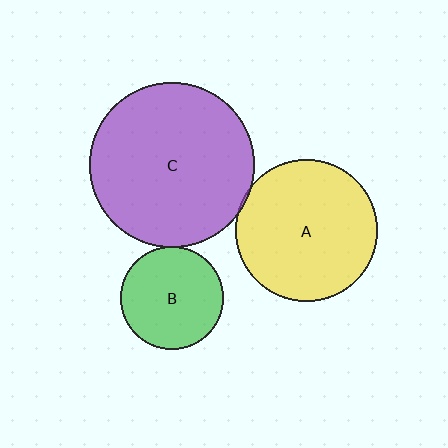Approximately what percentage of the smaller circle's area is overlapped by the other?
Approximately 5%.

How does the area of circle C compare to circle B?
Approximately 2.6 times.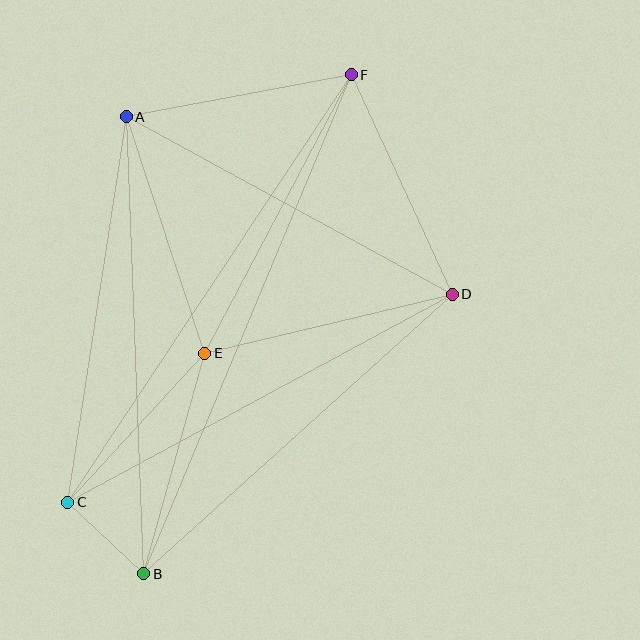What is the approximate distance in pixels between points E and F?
The distance between E and F is approximately 315 pixels.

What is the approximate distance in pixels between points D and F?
The distance between D and F is approximately 242 pixels.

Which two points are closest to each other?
Points B and C are closest to each other.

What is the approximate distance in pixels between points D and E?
The distance between D and E is approximately 254 pixels.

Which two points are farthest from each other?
Points B and F are farthest from each other.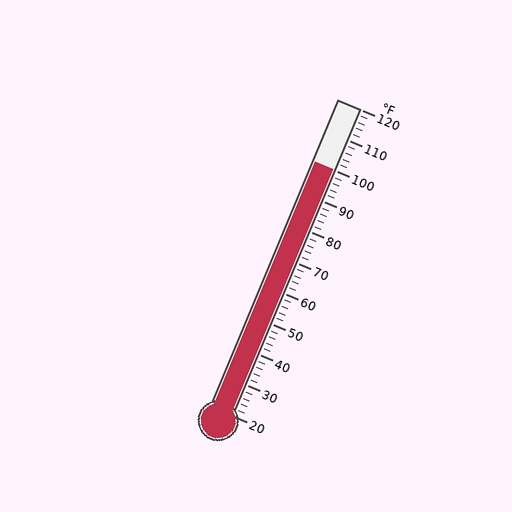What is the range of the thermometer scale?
The thermometer scale ranges from 20°F to 120°F.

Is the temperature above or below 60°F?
The temperature is above 60°F.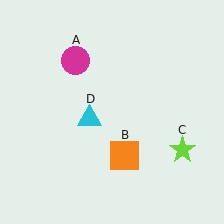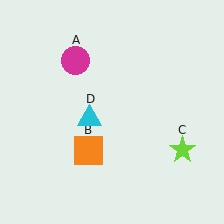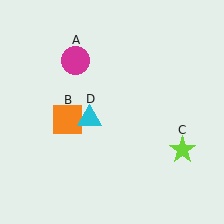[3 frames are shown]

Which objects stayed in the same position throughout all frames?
Magenta circle (object A) and lime star (object C) and cyan triangle (object D) remained stationary.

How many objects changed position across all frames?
1 object changed position: orange square (object B).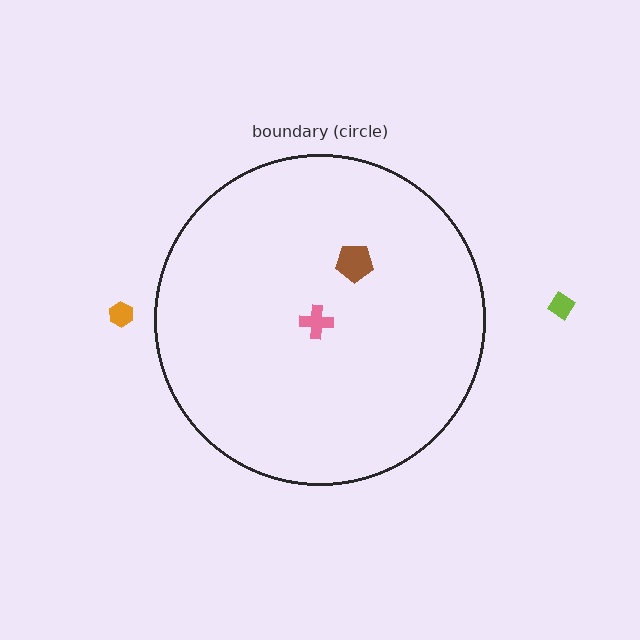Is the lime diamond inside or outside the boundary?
Outside.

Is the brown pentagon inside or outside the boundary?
Inside.